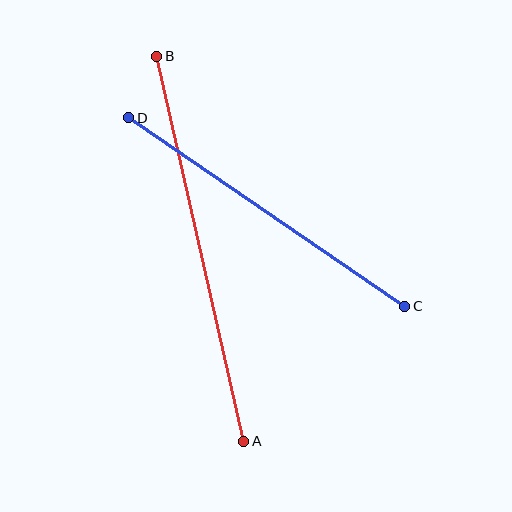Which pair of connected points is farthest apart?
Points A and B are farthest apart.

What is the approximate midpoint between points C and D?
The midpoint is at approximately (267, 212) pixels.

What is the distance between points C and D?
The distance is approximately 334 pixels.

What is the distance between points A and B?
The distance is approximately 395 pixels.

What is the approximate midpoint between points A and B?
The midpoint is at approximately (200, 249) pixels.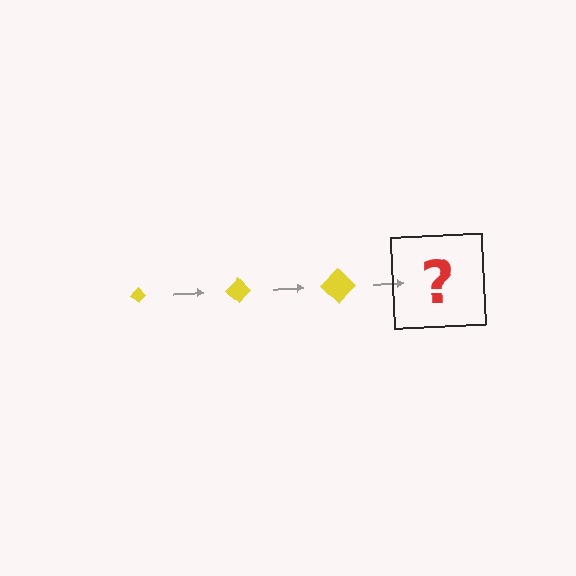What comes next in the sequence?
The next element should be a yellow diamond, larger than the previous one.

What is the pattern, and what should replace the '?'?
The pattern is that the diamond gets progressively larger each step. The '?' should be a yellow diamond, larger than the previous one.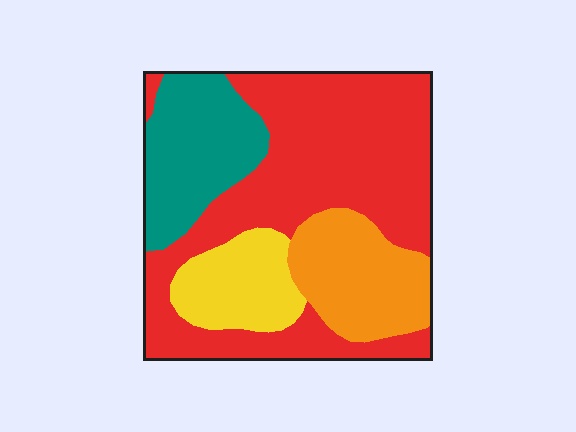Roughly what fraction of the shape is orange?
Orange takes up between a sixth and a third of the shape.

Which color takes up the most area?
Red, at roughly 50%.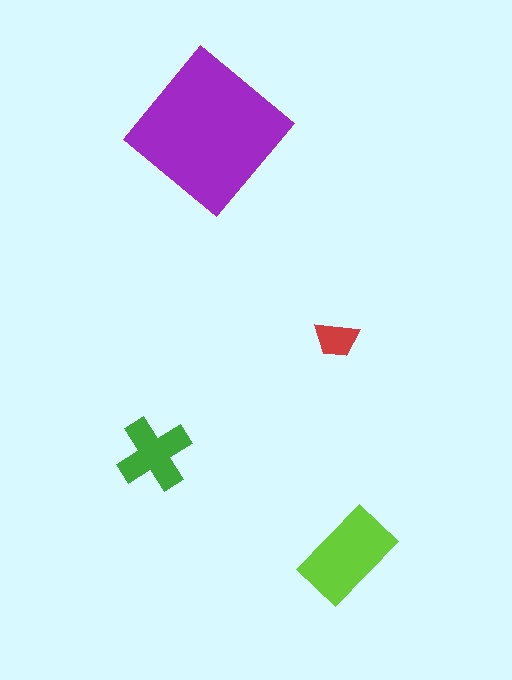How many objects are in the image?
There are 4 objects in the image.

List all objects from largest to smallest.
The purple diamond, the lime rectangle, the green cross, the red trapezoid.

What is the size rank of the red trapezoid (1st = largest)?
4th.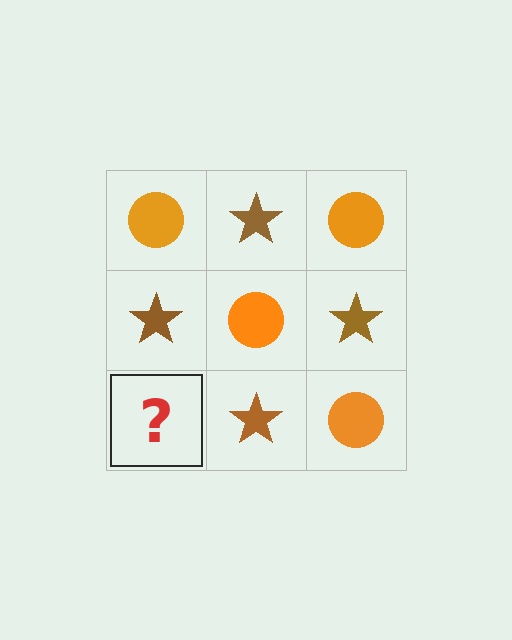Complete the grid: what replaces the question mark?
The question mark should be replaced with an orange circle.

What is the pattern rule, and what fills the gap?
The rule is that it alternates orange circle and brown star in a checkerboard pattern. The gap should be filled with an orange circle.